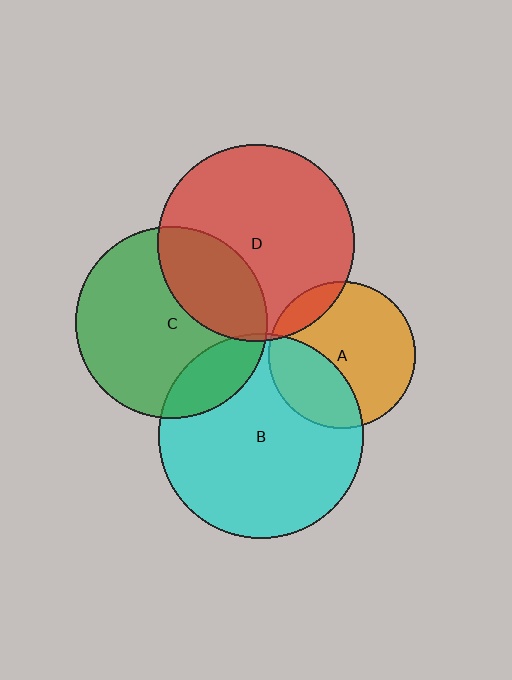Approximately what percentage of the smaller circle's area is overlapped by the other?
Approximately 20%.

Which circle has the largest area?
Circle B (cyan).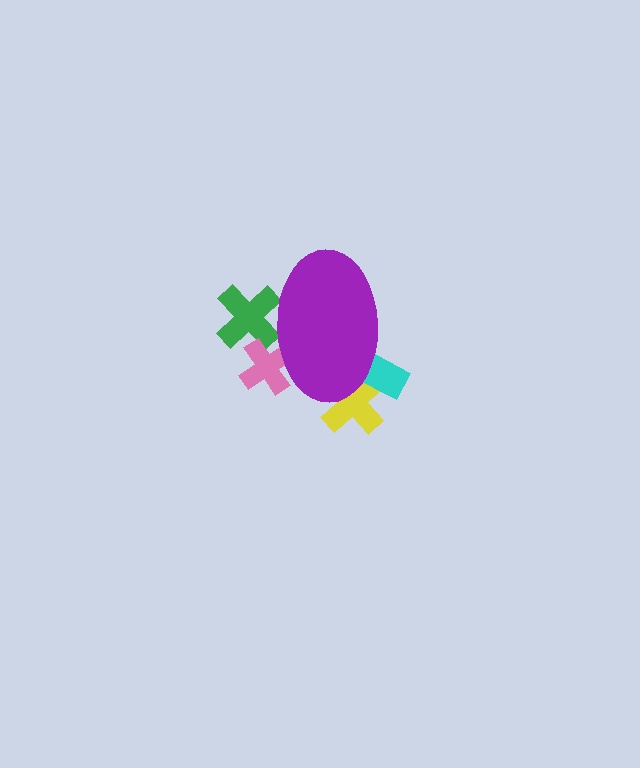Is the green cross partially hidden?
Yes, the green cross is partially hidden behind the purple ellipse.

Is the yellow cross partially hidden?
Yes, the yellow cross is partially hidden behind the purple ellipse.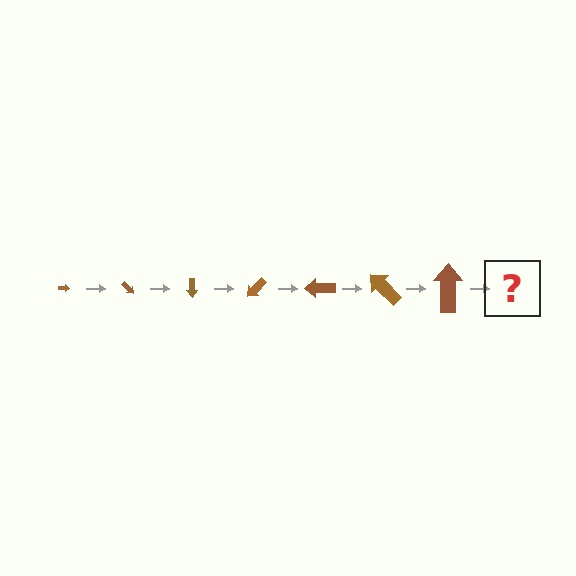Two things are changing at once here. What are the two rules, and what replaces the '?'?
The two rules are that the arrow grows larger each step and it rotates 45 degrees each step. The '?' should be an arrow, larger than the previous one and rotated 315 degrees from the start.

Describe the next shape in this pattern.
It should be an arrow, larger than the previous one and rotated 315 degrees from the start.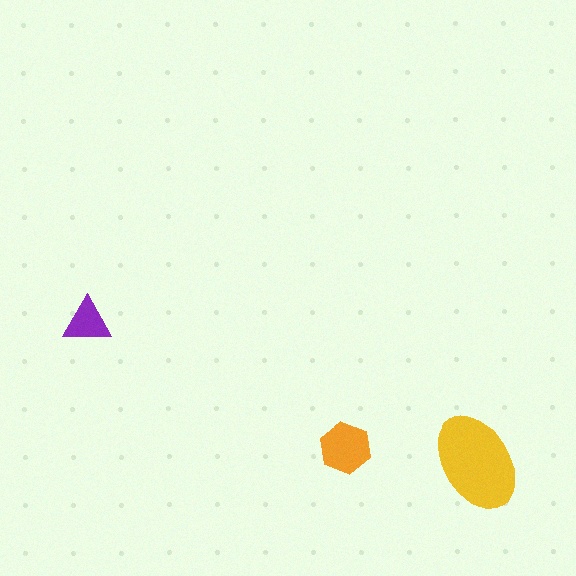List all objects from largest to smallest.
The yellow ellipse, the orange hexagon, the purple triangle.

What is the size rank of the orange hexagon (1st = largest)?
2nd.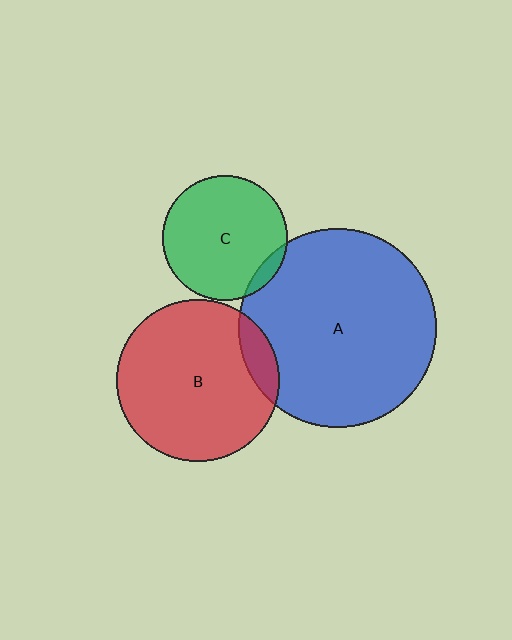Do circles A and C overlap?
Yes.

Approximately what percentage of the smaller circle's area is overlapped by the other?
Approximately 5%.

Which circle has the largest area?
Circle A (blue).